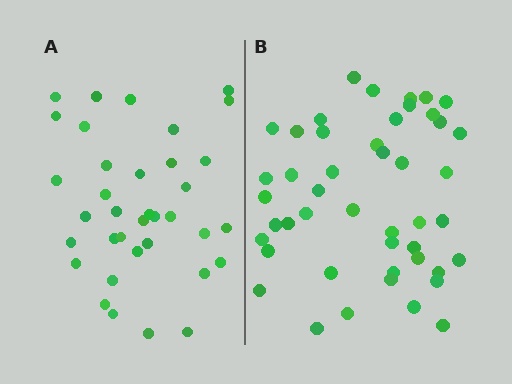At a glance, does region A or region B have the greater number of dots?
Region B (the right region) has more dots.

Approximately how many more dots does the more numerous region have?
Region B has roughly 10 or so more dots than region A.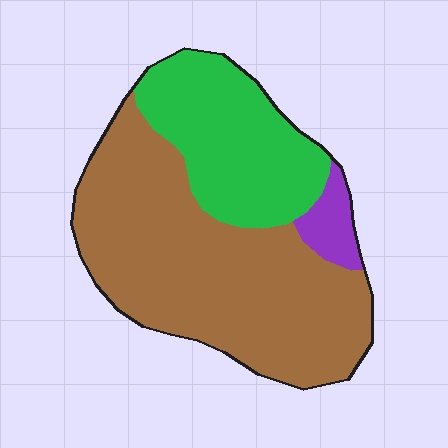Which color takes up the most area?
Brown, at roughly 65%.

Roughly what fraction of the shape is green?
Green covers roughly 30% of the shape.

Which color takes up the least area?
Purple, at roughly 5%.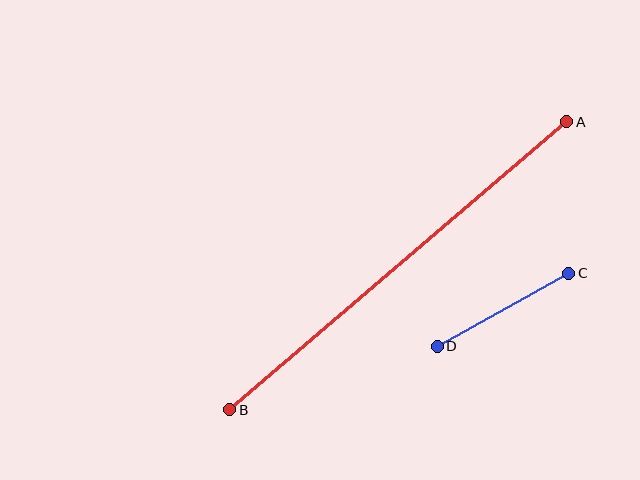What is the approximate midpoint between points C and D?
The midpoint is at approximately (503, 310) pixels.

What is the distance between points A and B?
The distance is approximately 443 pixels.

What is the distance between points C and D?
The distance is approximately 151 pixels.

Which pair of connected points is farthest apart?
Points A and B are farthest apart.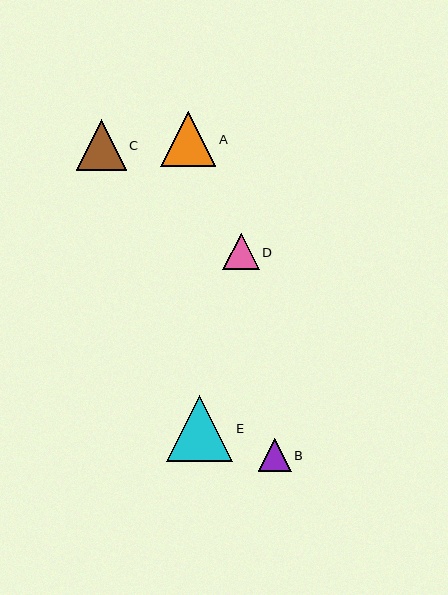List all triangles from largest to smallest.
From largest to smallest: E, A, C, D, B.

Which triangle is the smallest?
Triangle B is the smallest with a size of approximately 33 pixels.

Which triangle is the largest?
Triangle E is the largest with a size of approximately 66 pixels.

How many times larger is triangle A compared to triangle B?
Triangle A is approximately 1.7 times the size of triangle B.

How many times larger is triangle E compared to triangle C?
Triangle E is approximately 1.3 times the size of triangle C.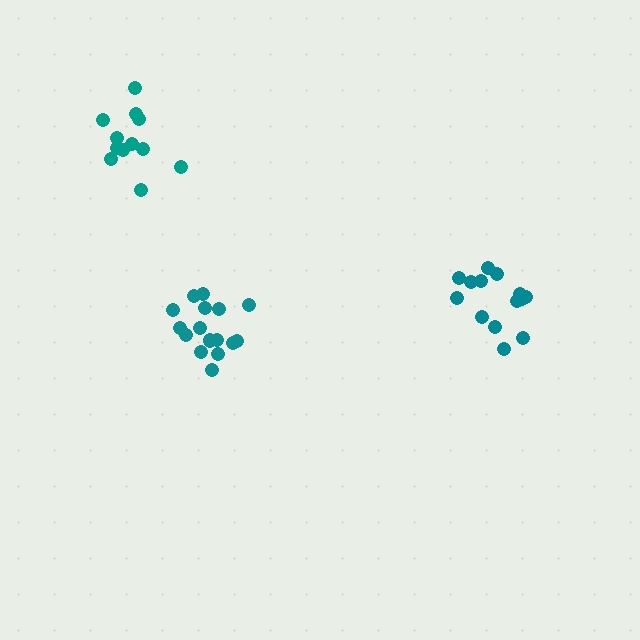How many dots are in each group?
Group 1: 14 dots, Group 2: 16 dots, Group 3: 12 dots (42 total).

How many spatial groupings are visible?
There are 3 spatial groupings.